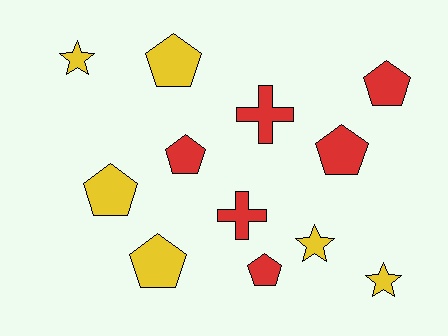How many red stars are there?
There are no red stars.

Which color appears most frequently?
Yellow, with 6 objects.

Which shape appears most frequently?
Pentagon, with 7 objects.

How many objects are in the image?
There are 12 objects.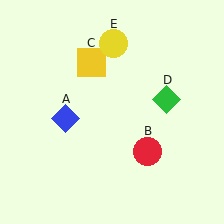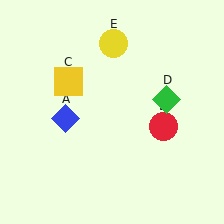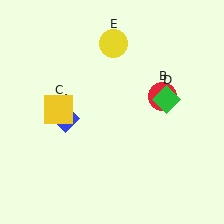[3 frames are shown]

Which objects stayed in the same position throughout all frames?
Blue diamond (object A) and green diamond (object D) and yellow circle (object E) remained stationary.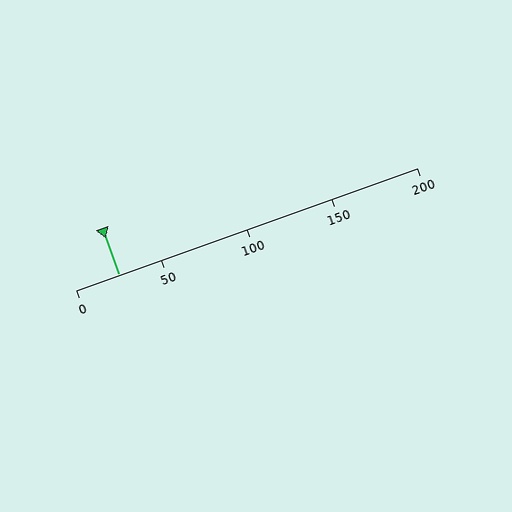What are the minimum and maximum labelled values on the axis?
The axis runs from 0 to 200.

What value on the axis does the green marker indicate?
The marker indicates approximately 25.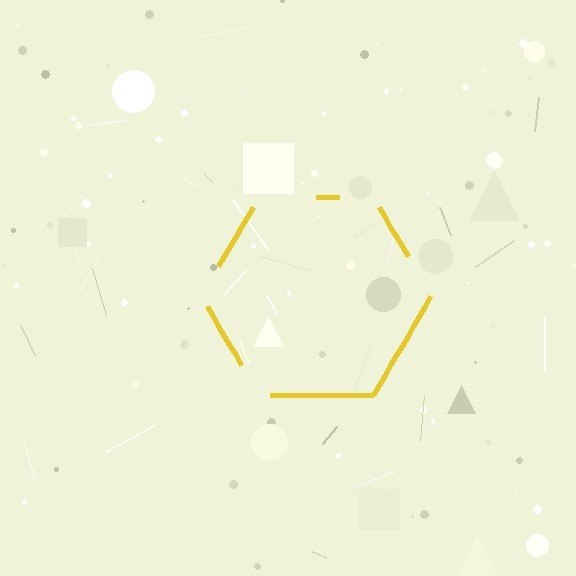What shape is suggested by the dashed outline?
The dashed outline suggests a hexagon.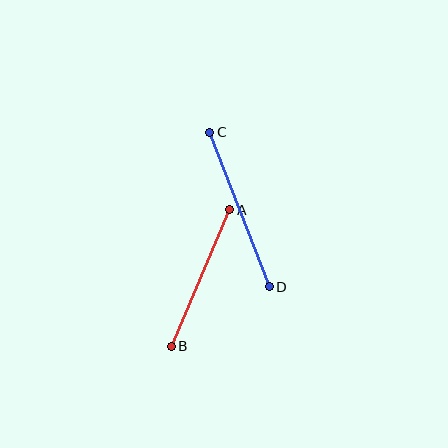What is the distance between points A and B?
The distance is approximately 149 pixels.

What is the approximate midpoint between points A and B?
The midpoint is at approximately (201, 278) pixels.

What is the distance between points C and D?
The distance is approximately 166 pixels.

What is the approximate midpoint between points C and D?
The midpoint is at approximately (240, 210) pixels.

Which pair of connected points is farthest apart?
Points C and D are farthest apart.